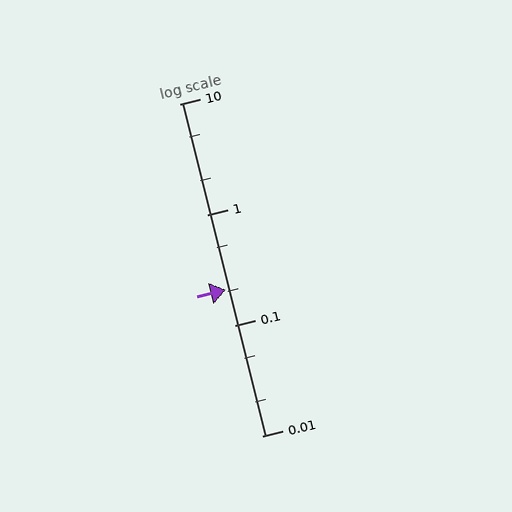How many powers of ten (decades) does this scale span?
The scale spans 3 decades, from 0.01 to 10.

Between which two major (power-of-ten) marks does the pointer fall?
The pointer is between 0.1 and 1.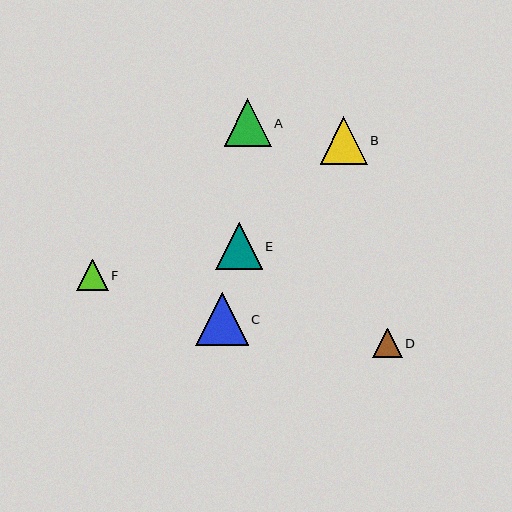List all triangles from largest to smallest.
From largest to smallest: C, B, A, E, F, D.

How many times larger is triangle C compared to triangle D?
Triangle C is approximately 1.8 times the size of triangle D.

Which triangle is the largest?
Triangle C is the largest with a size of approximately 53 pixels.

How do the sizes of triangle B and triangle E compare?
Triangle B and triangle E are approximately the same size.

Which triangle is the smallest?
Triangle D is the smallest with a size of approximately 30 pixels.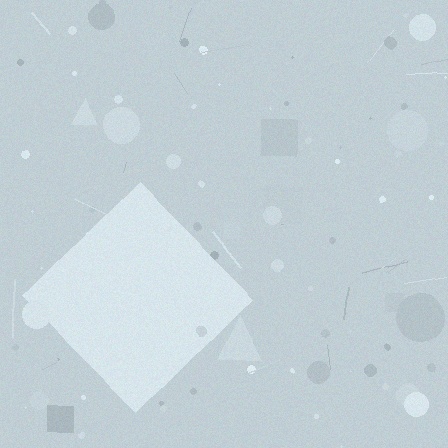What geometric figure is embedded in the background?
A diamond is embedded in the background.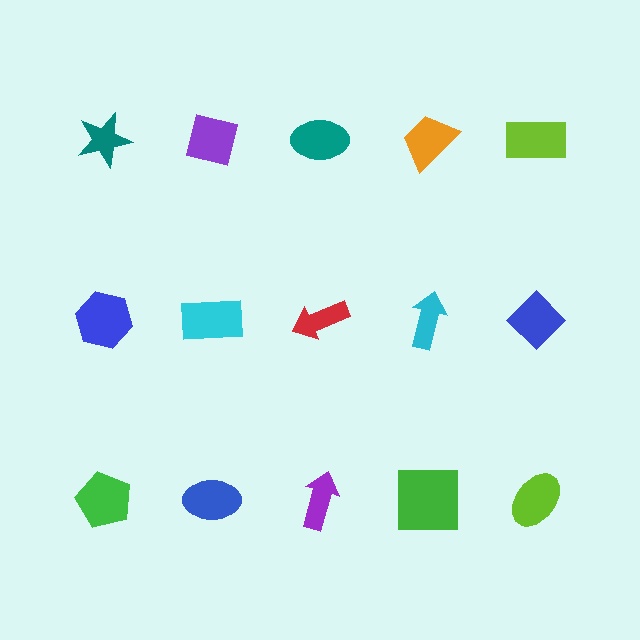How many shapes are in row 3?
5 shapes.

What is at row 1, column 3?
A teal ellipse.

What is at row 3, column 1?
A green pentagon.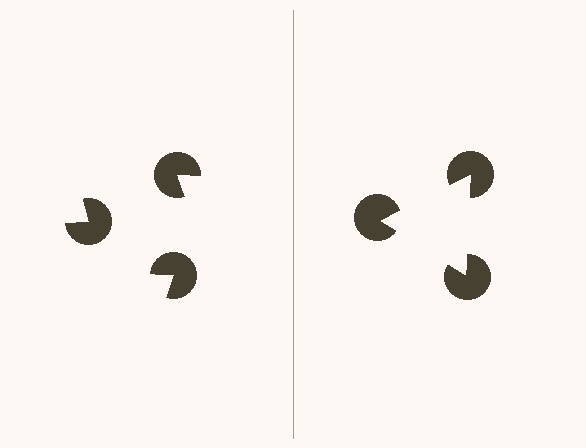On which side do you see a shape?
An illusory triangle appears on the right side. On the left side the wedge cuts are rotated, so no coherent shape forms.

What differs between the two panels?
The pac-man discs are positioned identically on both sides; only the wedge orientations differ. On the right they align to a triangle; on the left they are misaligned.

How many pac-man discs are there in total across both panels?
6 — 3 on each side.